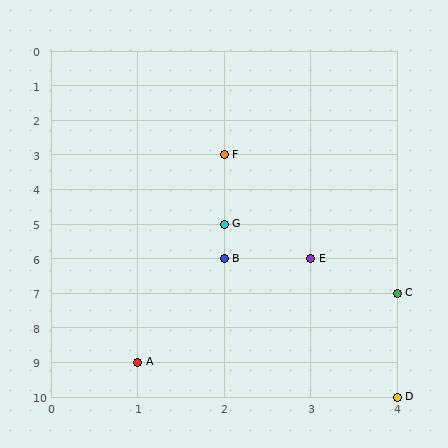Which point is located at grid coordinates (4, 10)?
Point D is at (4, 10).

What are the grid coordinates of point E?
Point E is at grid coordinates (3, 6).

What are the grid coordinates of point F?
Point F is at grid coordinates (2, 3).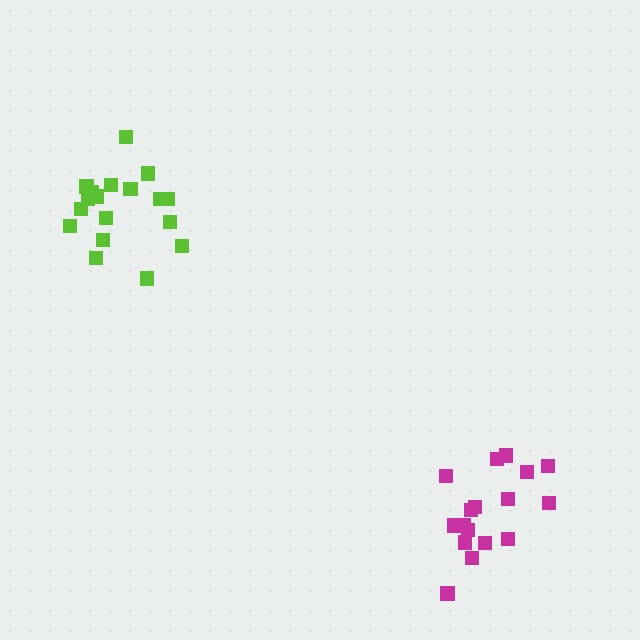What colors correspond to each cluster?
The clusters are colored: lime, magenta.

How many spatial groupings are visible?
There are 2 spatial groupings.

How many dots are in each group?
Group 1: 18 dots, Group 2: 17 dots (35 total).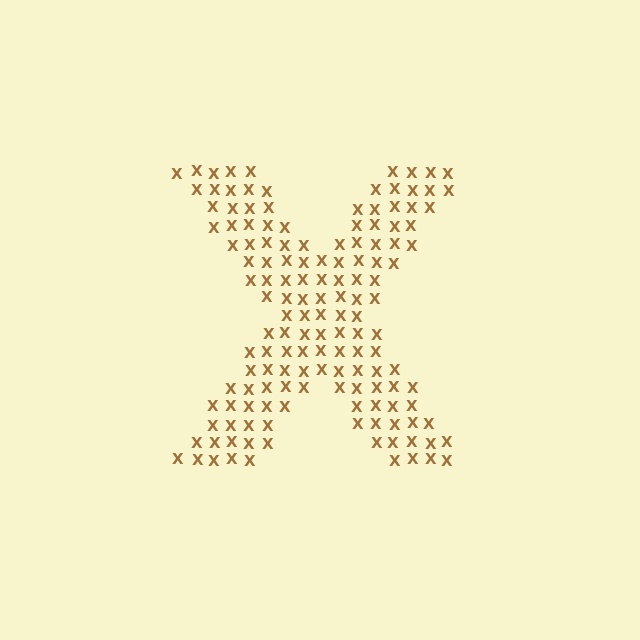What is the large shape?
The large shape is the letter X.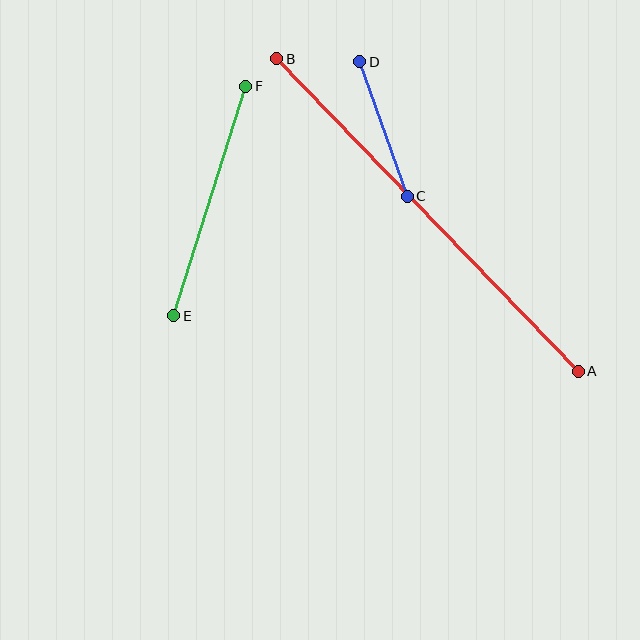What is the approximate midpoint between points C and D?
The midpoint is at approximately (383, 129) pixels.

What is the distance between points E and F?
The distance is approximately 241 pixels.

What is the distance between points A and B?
The distance is approximately 434 pixels.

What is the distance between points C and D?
The distance is approximately 142 pixels.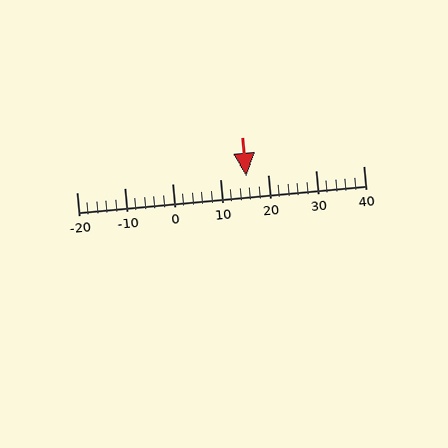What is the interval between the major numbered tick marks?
The major tick marks are spaced 10 units apart.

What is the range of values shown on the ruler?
The ruler shows values from -20 to 40.